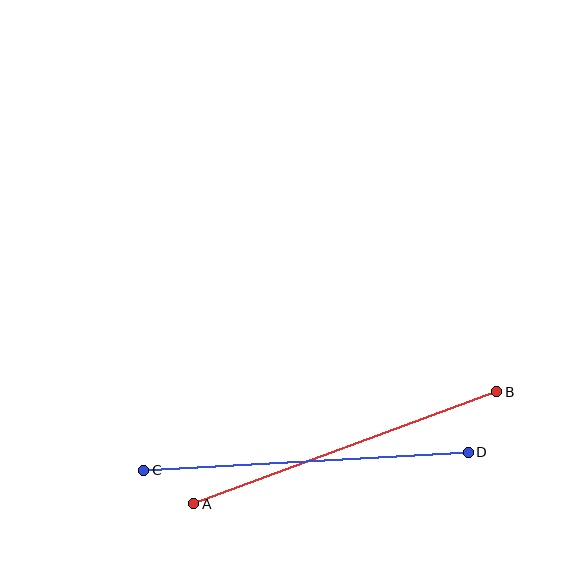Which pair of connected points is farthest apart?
Points C and D are farthest apart.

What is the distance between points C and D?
The distance is approximately 325 pixels.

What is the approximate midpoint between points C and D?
The midpoint is at approximately (306, 461) pixels.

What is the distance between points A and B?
The distance is approximately 323 pixels.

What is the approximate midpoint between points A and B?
The midpoint is at approximately (345, 448) pixels.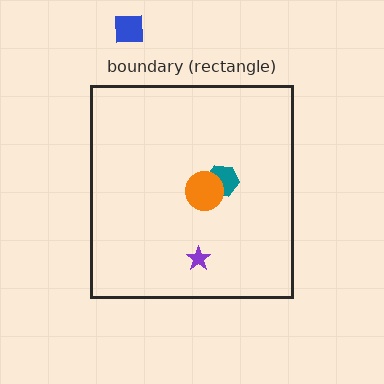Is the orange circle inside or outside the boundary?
Inside.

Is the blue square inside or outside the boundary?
Outside.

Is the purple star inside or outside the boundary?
Inside.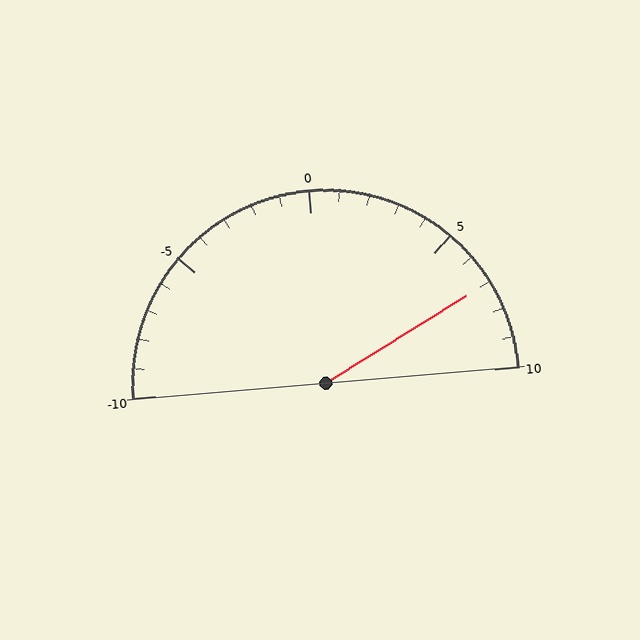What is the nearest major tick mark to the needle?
The nearest major tick mark is 5.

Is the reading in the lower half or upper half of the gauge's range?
The reading is in the upper half of the range (-10 to 10).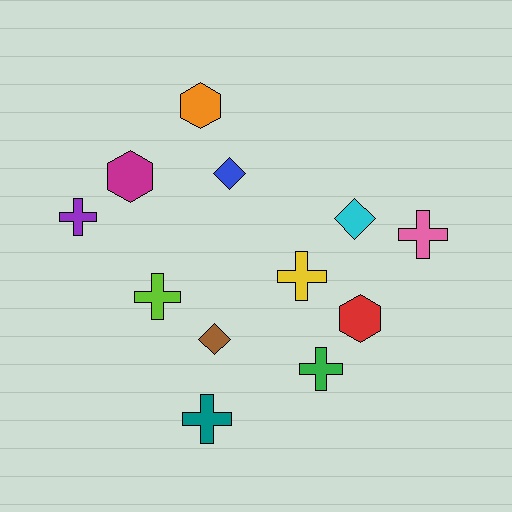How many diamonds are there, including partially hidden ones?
There are 3 diamonds.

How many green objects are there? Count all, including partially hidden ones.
There is 1 green object.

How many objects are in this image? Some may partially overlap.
There are 12 objects.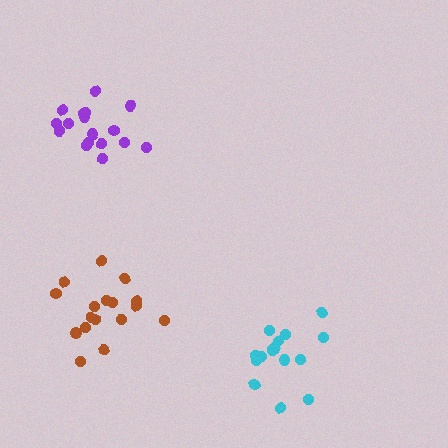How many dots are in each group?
Group 1: 17 dots, Group 2: 17 dots, Group 3: 15 dots (49 total).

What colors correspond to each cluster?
The clusters are colored: brown, purple, cyan.